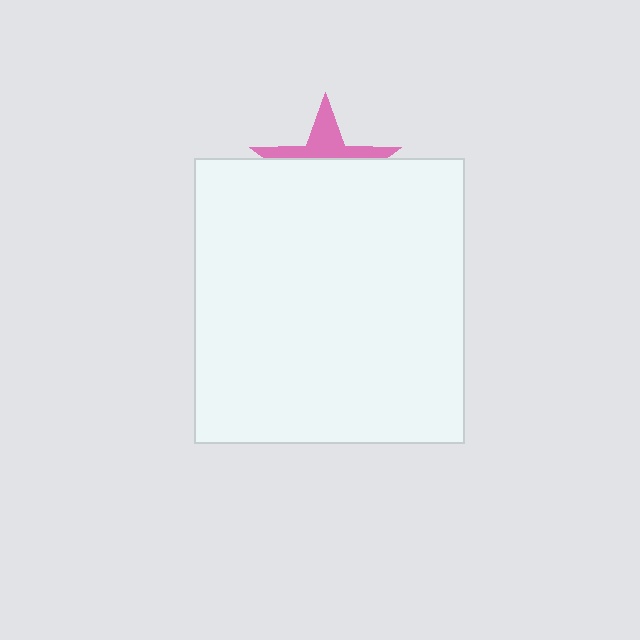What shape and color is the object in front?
The object in front is a white rectangle.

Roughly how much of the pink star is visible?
A small part of it is visible (roughly 35%).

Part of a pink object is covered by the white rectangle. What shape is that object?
It is a star.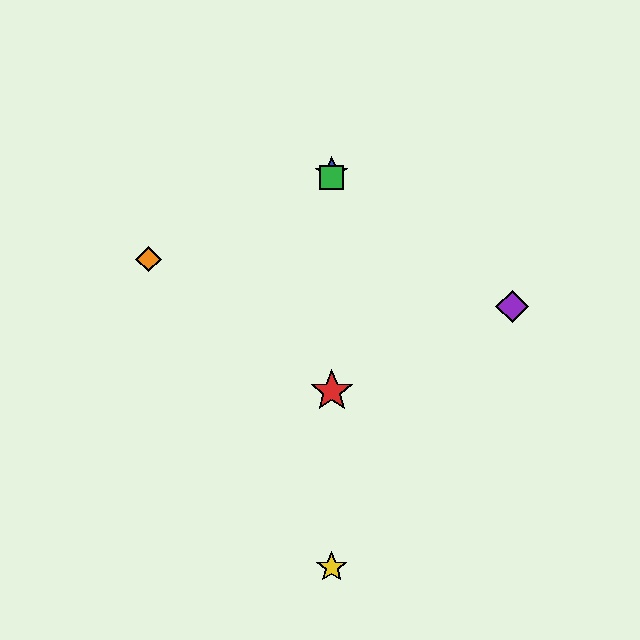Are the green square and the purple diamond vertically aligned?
No, the green square is at x≈332 and the purple diamond is at x≈512.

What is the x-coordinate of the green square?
The green square is at x≈332.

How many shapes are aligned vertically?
4 shapes (the red star, the blue star, the green square, the yellow star) are aligned vertically.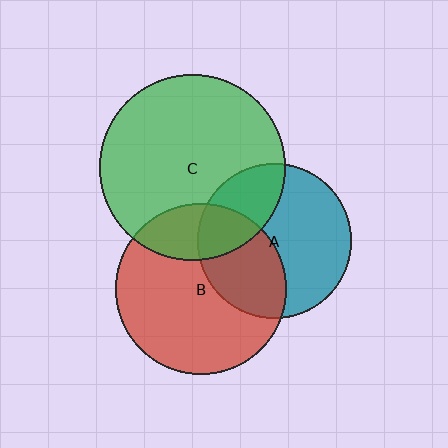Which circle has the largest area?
Circle C (green).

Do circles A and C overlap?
Yes.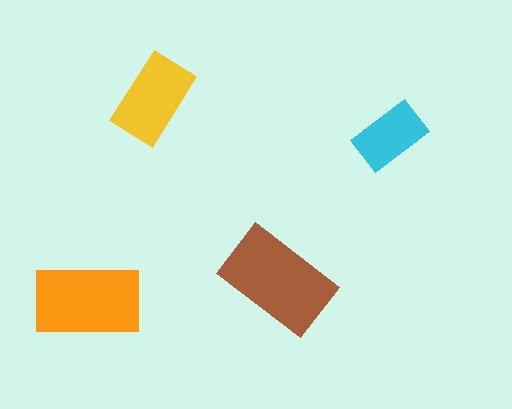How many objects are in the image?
There are 4 objects in the image.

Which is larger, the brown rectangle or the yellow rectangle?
The brown one.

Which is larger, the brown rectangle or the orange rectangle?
The brown one.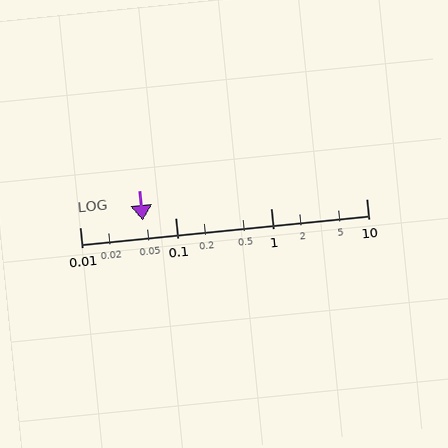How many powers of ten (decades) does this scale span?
The scale spans 3 decades, from 0.01 to 10.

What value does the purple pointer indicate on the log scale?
The pointer indicates approximately 0.046.